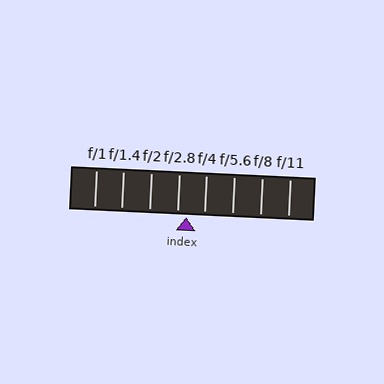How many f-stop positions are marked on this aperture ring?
There are 8 f-stop positions marked.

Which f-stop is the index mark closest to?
The index mark is closest to f/2.8.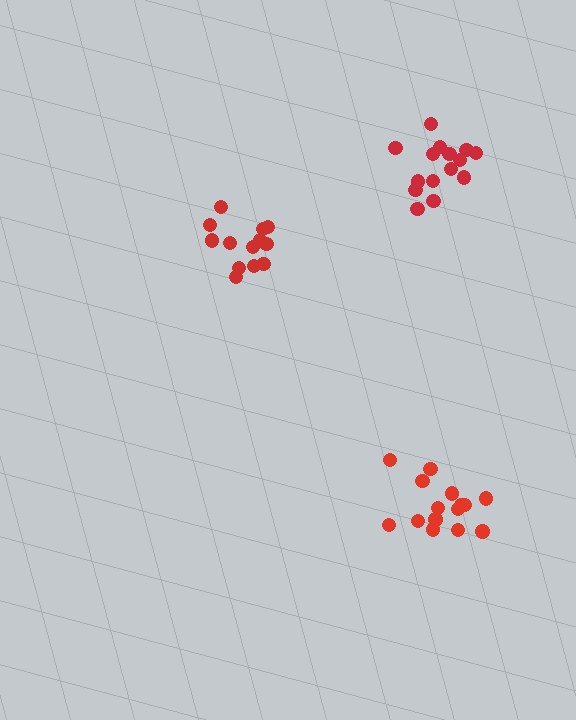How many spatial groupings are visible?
There are 3 spatial groupings.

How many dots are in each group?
Group 1: 15 dots, Group 2: 15 dots, Group 3: 13 dots (43 total).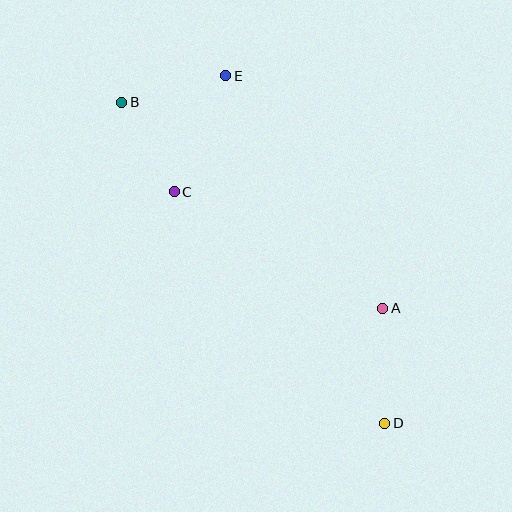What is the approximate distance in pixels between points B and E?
The distance between B and E is approximately 107 pixels.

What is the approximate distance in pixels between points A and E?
The distance between A and E is approximately 280 pixels.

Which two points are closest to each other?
Points B and C are closest to each other.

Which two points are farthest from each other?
Points B and D are farthest from each other.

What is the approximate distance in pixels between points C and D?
The distance between C and D is approximately 313 pixels.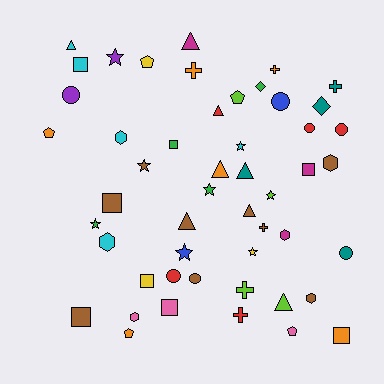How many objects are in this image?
There are 50 objects.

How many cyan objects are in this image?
There are 5 cyan objects.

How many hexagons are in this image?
There are 6 hexagons.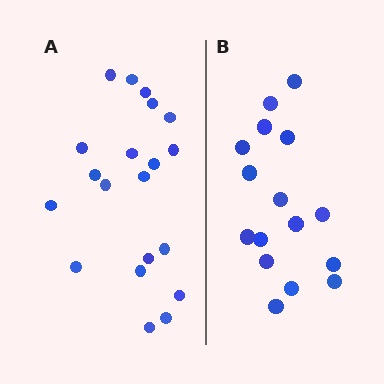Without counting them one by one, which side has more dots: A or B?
Region A (the left region) has more dots.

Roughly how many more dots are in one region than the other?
Region A has about 4 more dots than region B.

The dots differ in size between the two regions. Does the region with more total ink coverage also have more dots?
No. Region B has more total ink coverage because its dots are larger, but region A actually contains more individual dots. Total area can be misleading — the number of items is what matters here.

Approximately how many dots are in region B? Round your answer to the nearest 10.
About 20 dots. (The exact count is 16, which rounds to 20.)